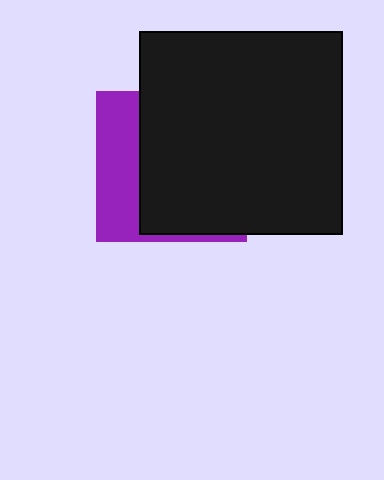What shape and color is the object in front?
The object in front is a black square.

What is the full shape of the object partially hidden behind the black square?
The partially hidden object is a purple square.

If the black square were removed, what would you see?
You would see the complete purple square.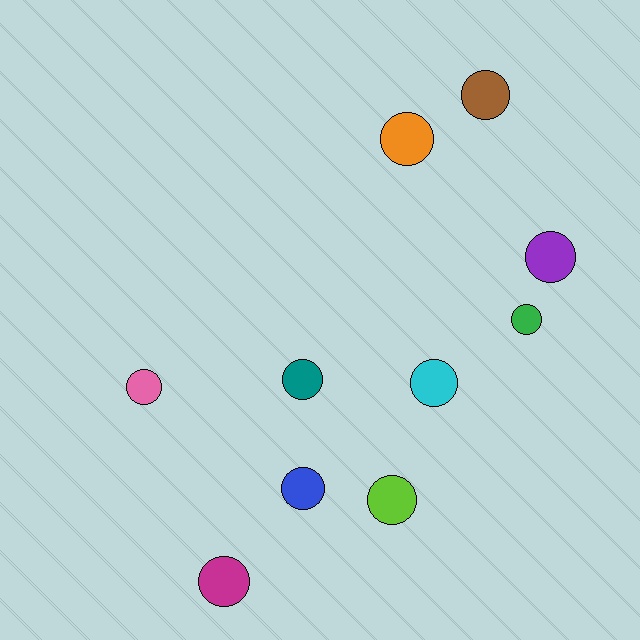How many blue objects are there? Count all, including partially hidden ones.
There is 1 blue object.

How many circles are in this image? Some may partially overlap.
There are 10 circles.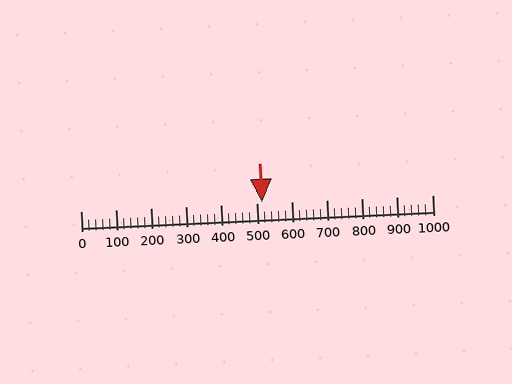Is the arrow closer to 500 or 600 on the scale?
The arrow is closer to 500.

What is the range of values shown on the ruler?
The ruler shows values from 0 to 1000.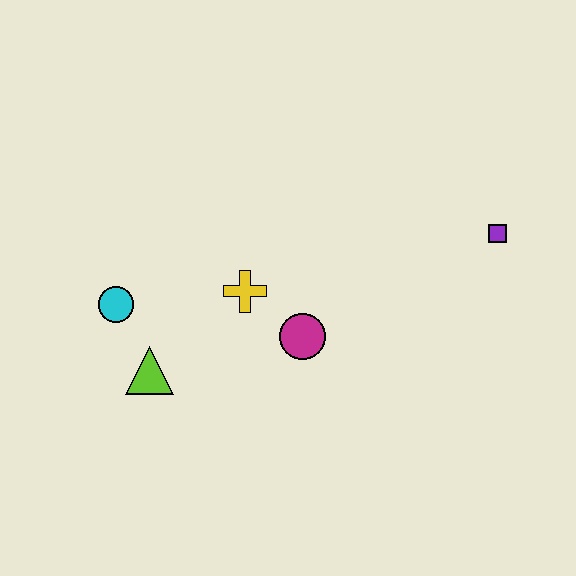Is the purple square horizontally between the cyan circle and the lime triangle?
No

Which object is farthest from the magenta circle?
The purple square is farthest from the magenta circle.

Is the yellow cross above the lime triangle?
Yes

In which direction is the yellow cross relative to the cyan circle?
The yellow cross is to the right of the cyan circle.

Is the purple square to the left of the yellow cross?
No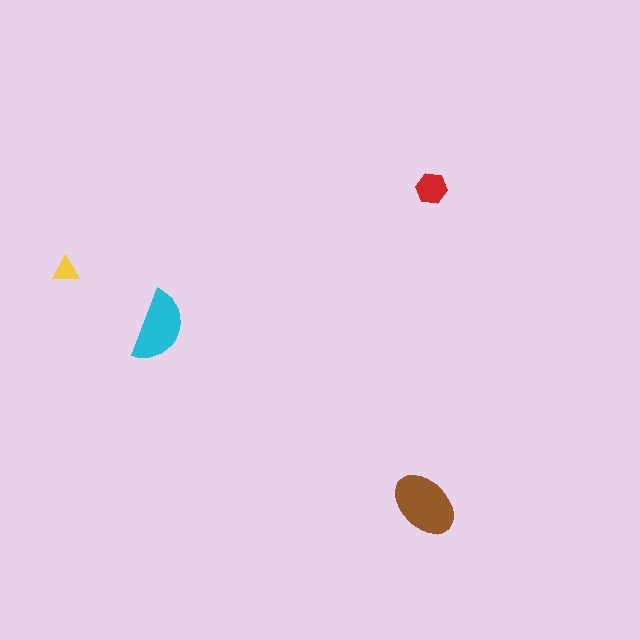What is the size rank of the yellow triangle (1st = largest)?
4th.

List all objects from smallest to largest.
The yellow triangle, the red hexagon, the cyan semicircle, the brown ellipse.